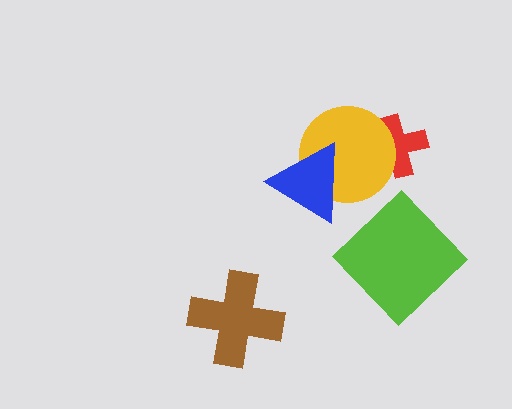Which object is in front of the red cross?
The yellow circle is in front of the red cross.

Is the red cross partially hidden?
Yes, it is partially covered by another shape.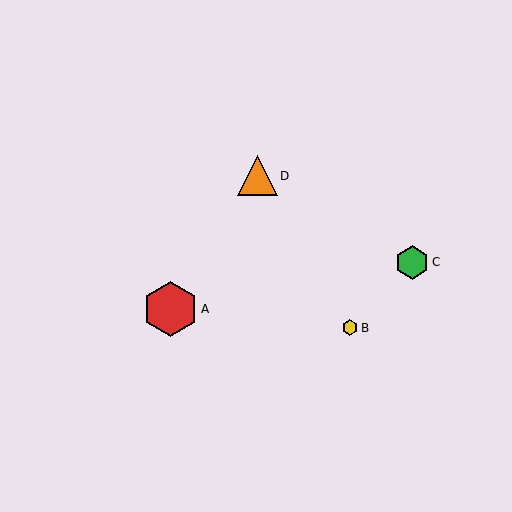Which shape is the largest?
The red hexagon (labeled A) is the largest.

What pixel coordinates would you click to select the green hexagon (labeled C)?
Click at (412, 262) to select the green hexagon C.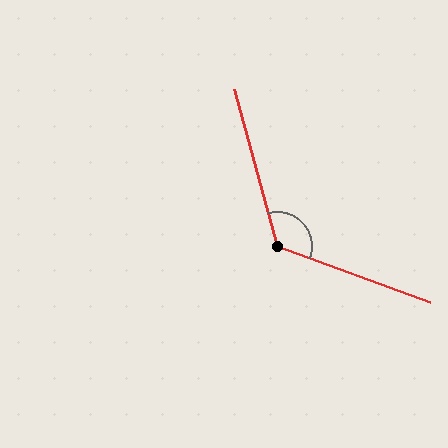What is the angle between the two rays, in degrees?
Approximately 125 degrees.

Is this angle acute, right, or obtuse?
It is obtuse.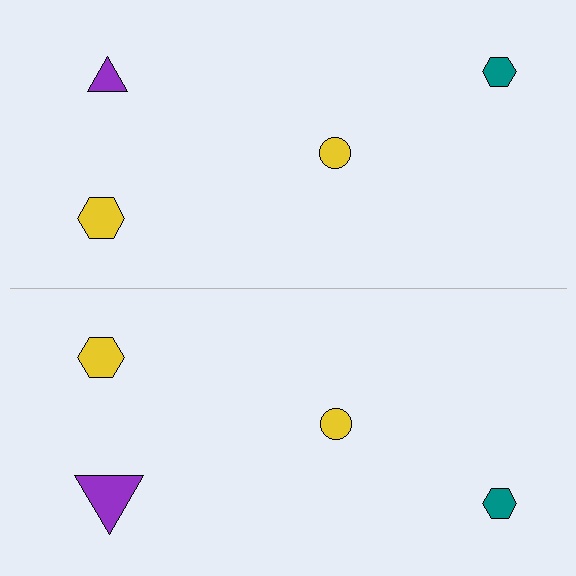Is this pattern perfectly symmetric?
No, the pattern is not perfectly symmetric. The purple triangle on the bottom side has a different size than its mirror counterpart.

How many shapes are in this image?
There are 8 shapes in this image.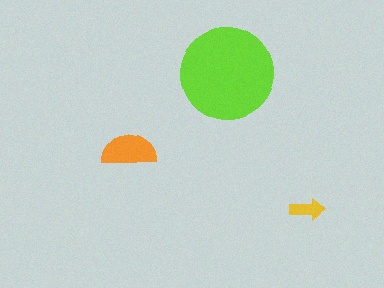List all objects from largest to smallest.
The lime circle, the orange semicircle, the yellow arrow.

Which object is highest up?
The lime circle is topmost.